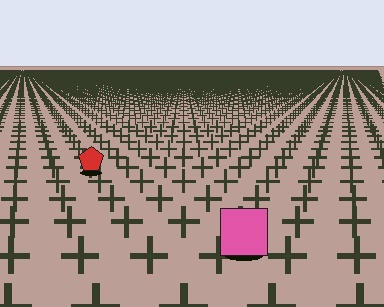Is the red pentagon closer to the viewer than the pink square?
No. The pink square is closer — you can tell from the texture gradient: the ground texture is coarser near it.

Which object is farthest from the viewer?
The red pentagon is farthest from the viewer. It appears smaller and the ground texture around it is denser.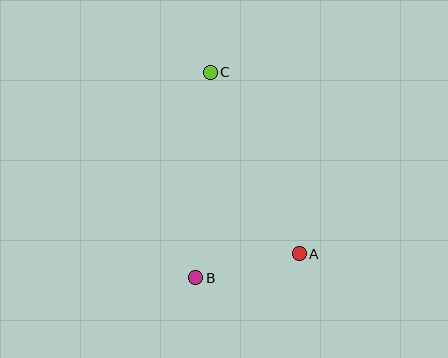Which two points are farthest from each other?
Points B and C are farthest from each other.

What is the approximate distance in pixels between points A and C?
The distance between A and C is approximately 202 pixels.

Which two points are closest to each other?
Points A and B are closest to each other.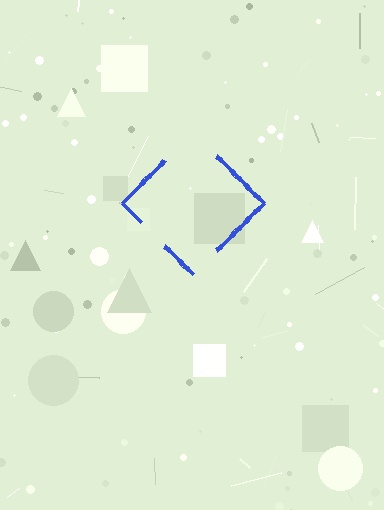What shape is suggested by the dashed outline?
The dashed outline suggests a diamond.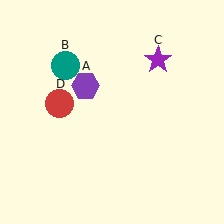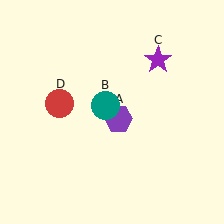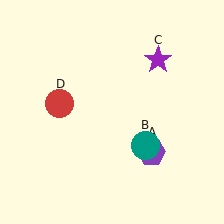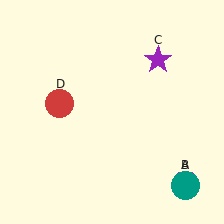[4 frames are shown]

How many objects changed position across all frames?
2 objects changed position: purple hexagon (object A), teal circle (object B).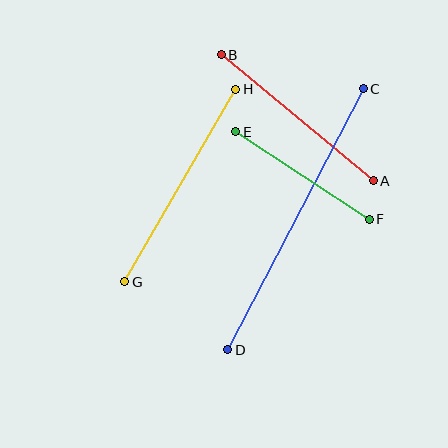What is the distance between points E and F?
The distance is approximately 159 pixels.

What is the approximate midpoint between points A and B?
The midpoint is at approximately (297, 118) pixels.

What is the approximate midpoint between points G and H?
The midpoint is at approximately (180, 185) pixels.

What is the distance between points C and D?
The distance is approximately 294 pixels.